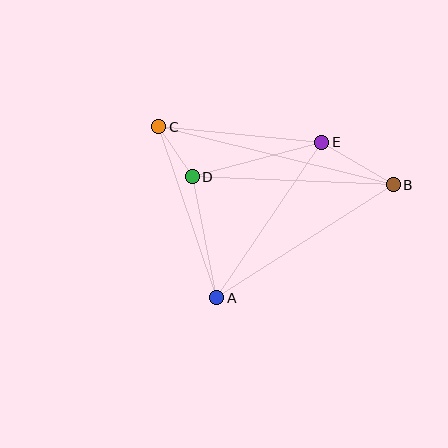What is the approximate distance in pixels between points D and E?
The distance between D and E is approximately 134 pixels.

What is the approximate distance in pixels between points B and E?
The distance between B and E is approximately 83 pixels.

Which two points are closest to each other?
Points C and D are closest to each other.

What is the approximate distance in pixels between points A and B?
The distance between A and B is approximately 209 pixels.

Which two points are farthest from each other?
Points B and C are farthest from each other.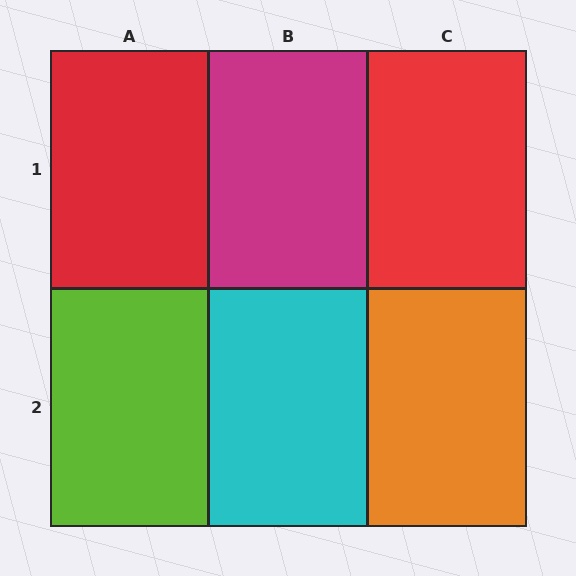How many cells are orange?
1 cell is orange.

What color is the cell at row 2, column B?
Cyan.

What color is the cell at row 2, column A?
Lime.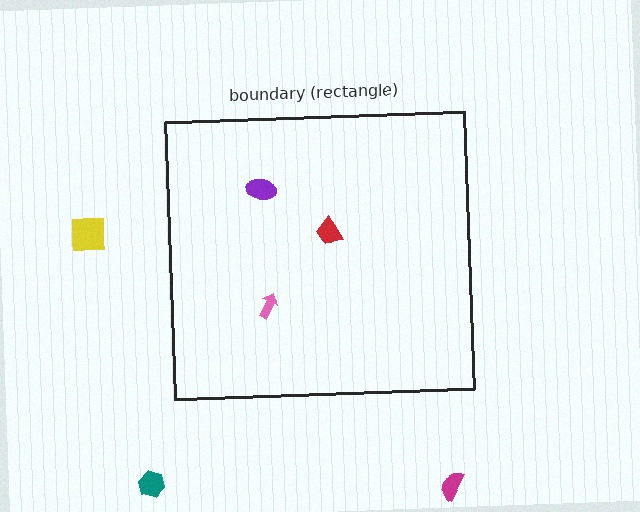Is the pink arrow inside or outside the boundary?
Inside.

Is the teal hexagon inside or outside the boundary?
Outside.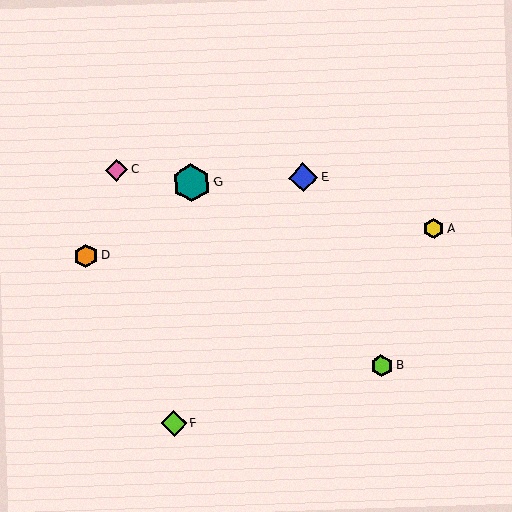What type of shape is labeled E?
Shape E is a blue diamond.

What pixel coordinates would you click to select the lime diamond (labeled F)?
Click at (174, 424) to select the lime diamond F.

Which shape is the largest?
The teal hexagon (labeled G) is the largest.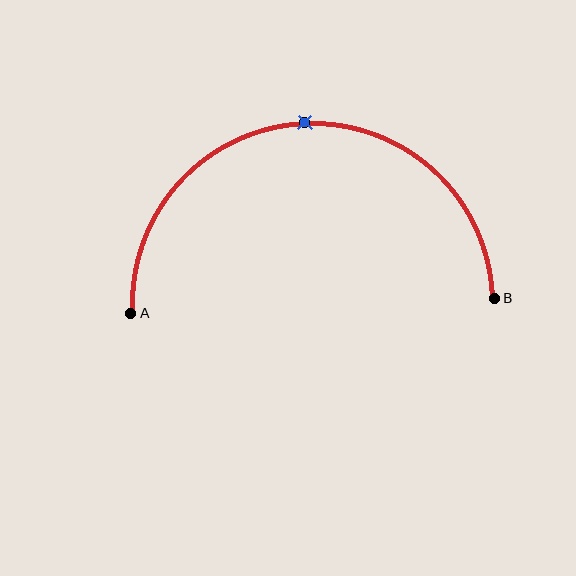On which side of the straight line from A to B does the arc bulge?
The arc bulges above the straight line connecting A and B.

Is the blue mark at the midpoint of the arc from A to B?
Yes. The blue mark lies on the arc at equal arc-length from both A and B — it is the arc midpoint.